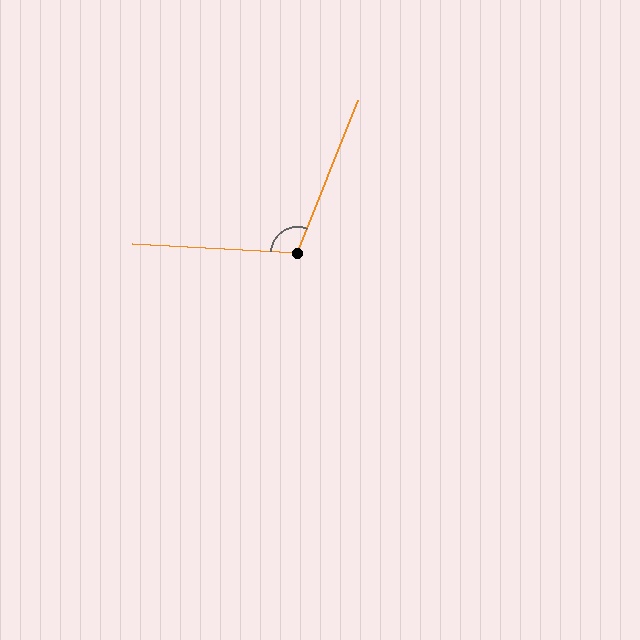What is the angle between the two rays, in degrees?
Approximately 109 degrees.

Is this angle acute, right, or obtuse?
It is obtuse.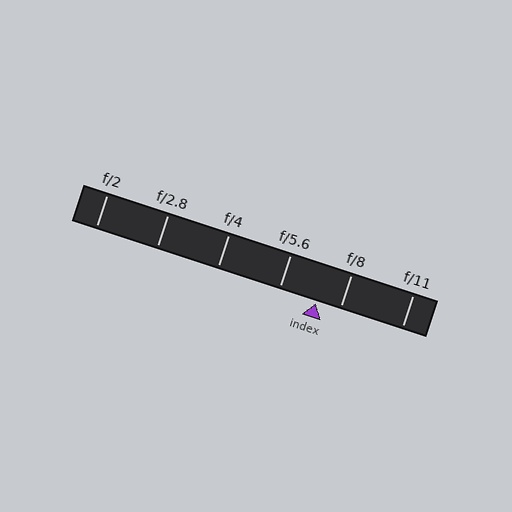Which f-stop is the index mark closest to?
The index mark is closest to f/8.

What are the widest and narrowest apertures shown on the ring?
The widest aperture shown is f/2 and the narrowest is f/11.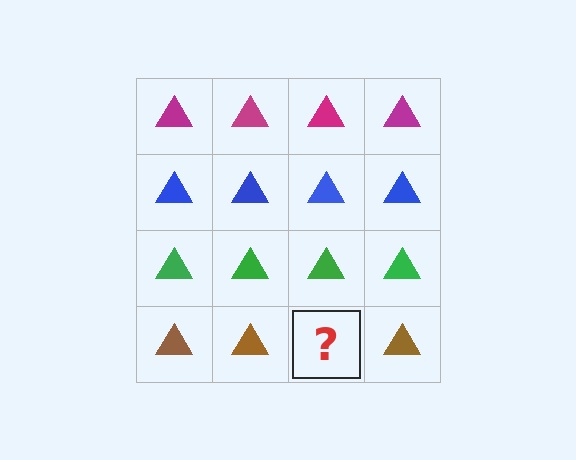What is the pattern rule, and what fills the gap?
The rule is that each row has a consistent color. The gap should be filled with a brown triangle.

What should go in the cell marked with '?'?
The missing cell should contain a brown triangle.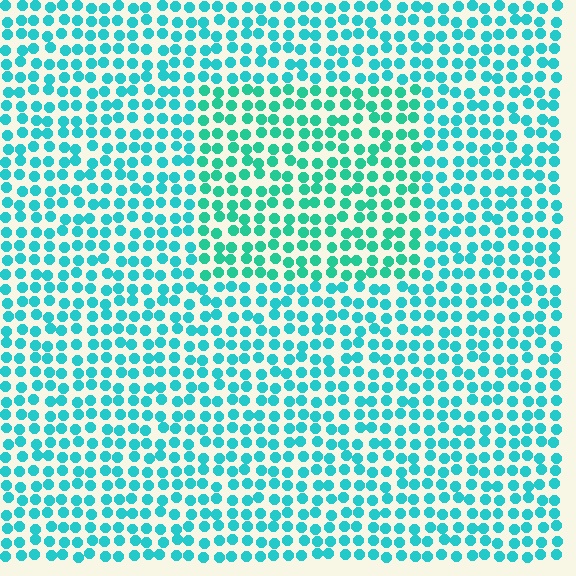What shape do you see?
I see a rectangle.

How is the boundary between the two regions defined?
The boundary is defined purely by a slight shift in hue (about 19 degrees). Spacing, size, and orientation are identical on both sides.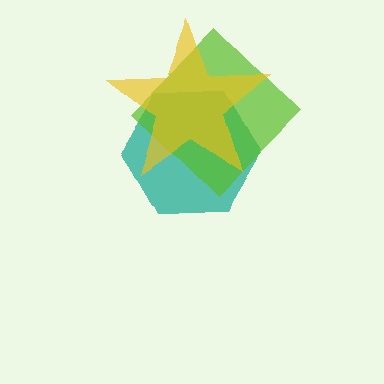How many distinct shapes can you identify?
There are 3 distinct shapes: a teal hexagon, a lime diamond, a yellow star.